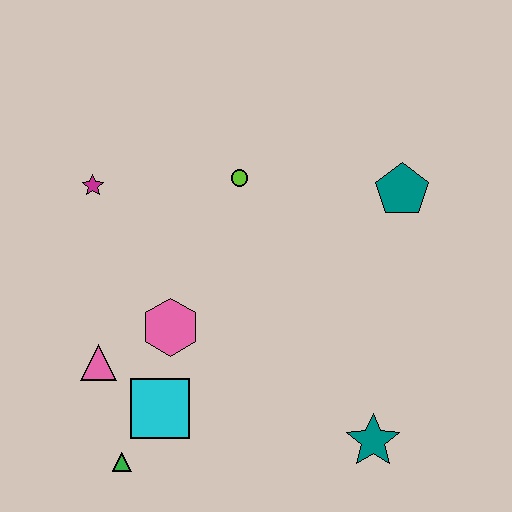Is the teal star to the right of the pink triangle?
Yes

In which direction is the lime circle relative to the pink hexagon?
The lime circle is above the pink hexagon.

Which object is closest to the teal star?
The cyan square is closest to the teal star.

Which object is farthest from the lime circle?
The green triangle is farthest from the lime circle.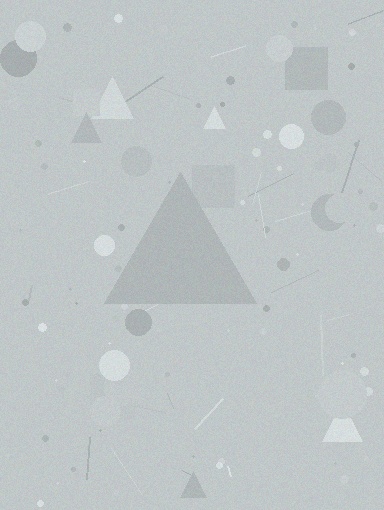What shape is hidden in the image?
A triangle is hidden in the image.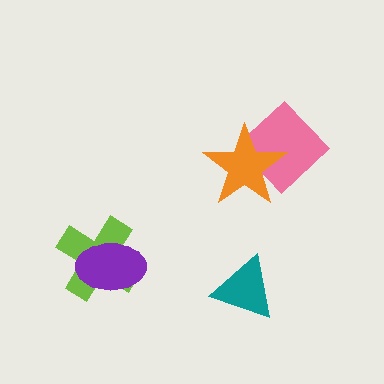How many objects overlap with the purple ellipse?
1 object overlaps with the purple ellipse.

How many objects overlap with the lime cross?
1 object overlaps with the lime cross.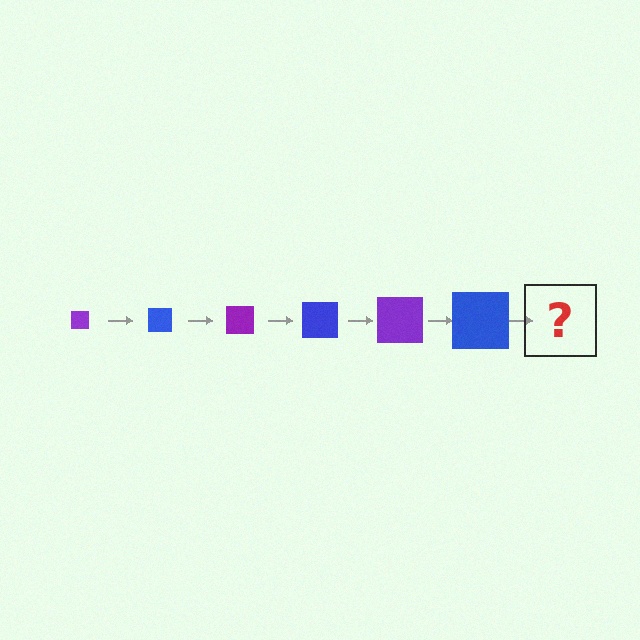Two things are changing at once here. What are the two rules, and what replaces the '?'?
The two rules are that the square grows larger each step and the color cycles through purple and blue. The '?' should be a purple square, larger than the previous one.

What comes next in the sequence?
The next element should be a purple square, larger than the previous one.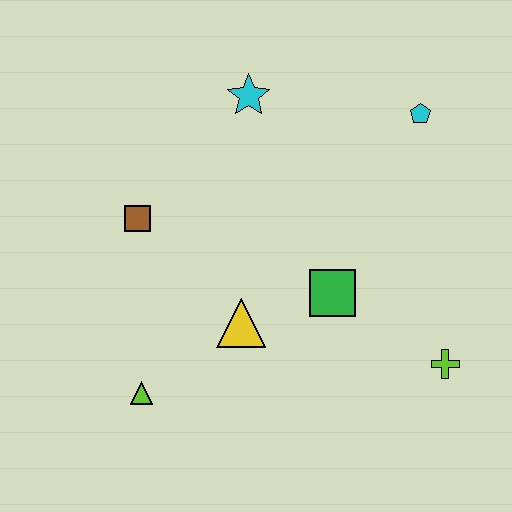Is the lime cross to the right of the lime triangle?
Yes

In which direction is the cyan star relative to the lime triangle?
The cyan star is above the lime triangle.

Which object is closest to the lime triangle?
The yellow triangle is closest to the lime triangle.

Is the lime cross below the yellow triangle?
Yes